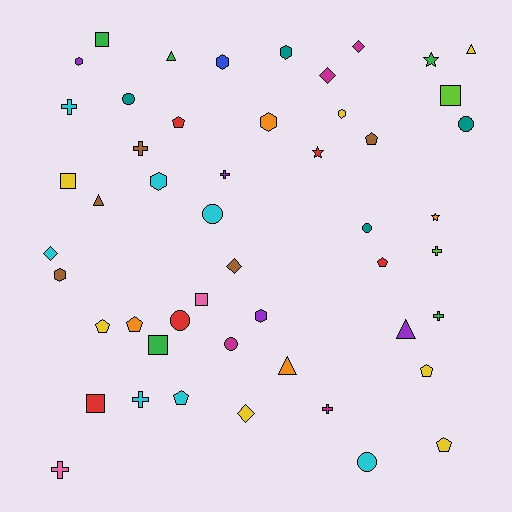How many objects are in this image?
There are 50 objects.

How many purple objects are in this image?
There are 4 purple objects.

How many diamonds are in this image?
There are 5 diamonds.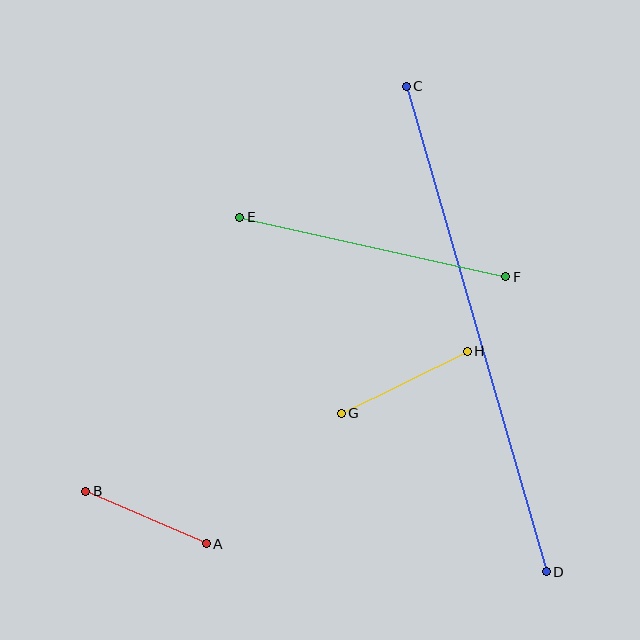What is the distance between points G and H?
The distance is approximately 141 pixels.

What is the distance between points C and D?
The distance is approximately 505 pixels.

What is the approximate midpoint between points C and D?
The midpoint is at approximately (476, 329) pixels.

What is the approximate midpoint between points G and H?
The midpoint is at approximately (404, 382) pixels.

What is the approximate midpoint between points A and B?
The midpoint is at approximately (146, 518) pixels.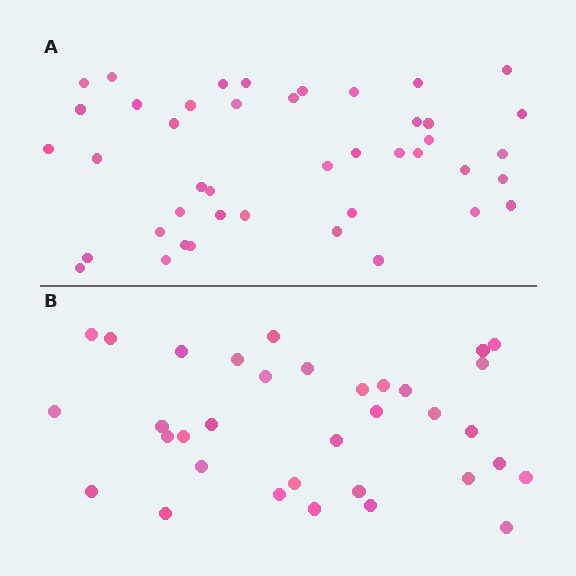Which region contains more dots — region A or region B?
Region A (the top region) has more dots.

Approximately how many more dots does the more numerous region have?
Region A has roughly 8 or so more dots than region B.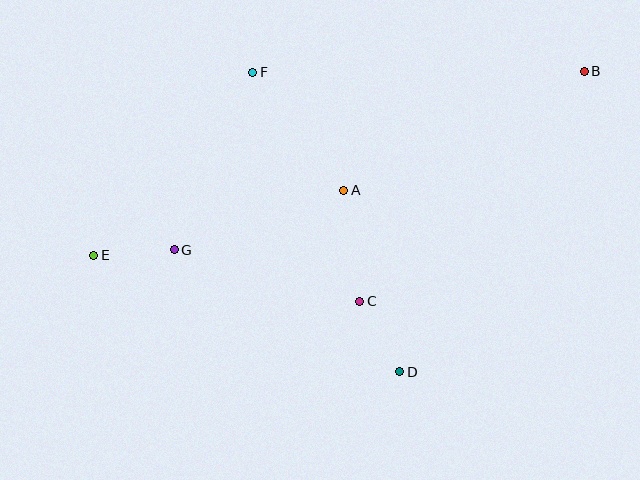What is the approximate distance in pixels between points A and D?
The distance between A and D is approximately 190 pixels.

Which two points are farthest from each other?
Points B and E are farthest from each other.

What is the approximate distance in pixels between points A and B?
The distance between A and B is approximately 268 pixels.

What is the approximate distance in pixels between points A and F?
The distance between A and F is approximately 149 pixels.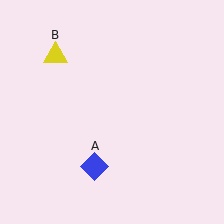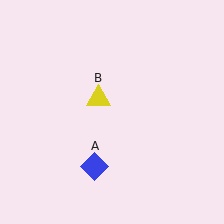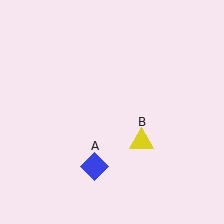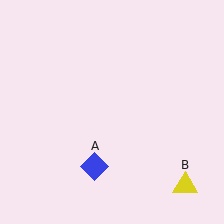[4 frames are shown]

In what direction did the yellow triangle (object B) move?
The yellow triangle (object B) moved down and to the right.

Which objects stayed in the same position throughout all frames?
Blue diamond (object A) remained stationary.